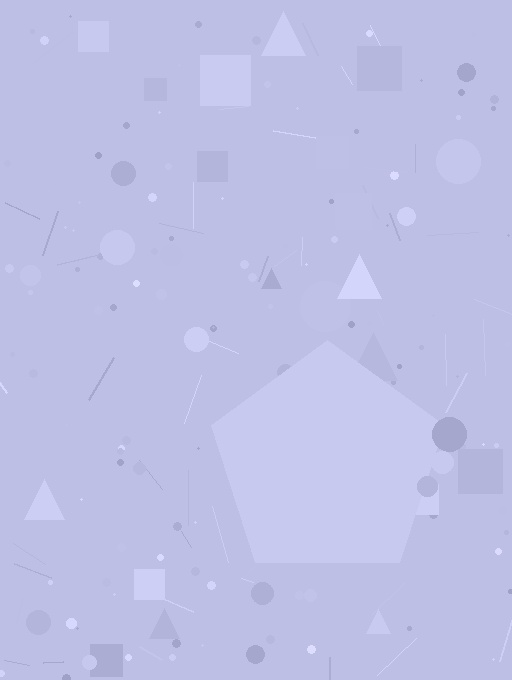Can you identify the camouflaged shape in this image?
The camouflaged shape is a pentagon.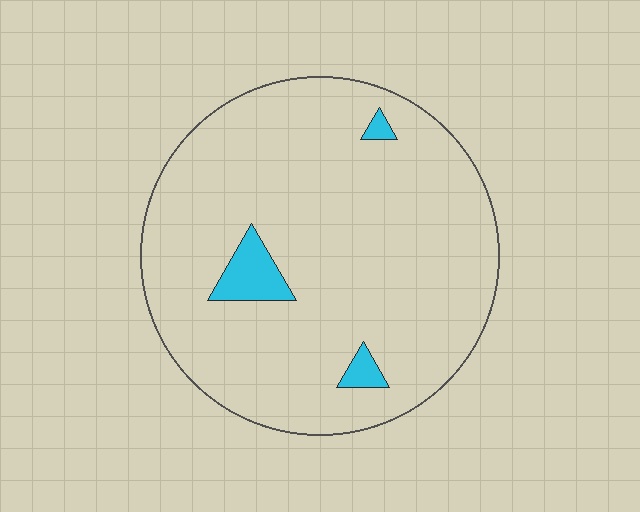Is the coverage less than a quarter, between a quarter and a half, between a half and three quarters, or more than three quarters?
Less than a quarter.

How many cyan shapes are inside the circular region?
3.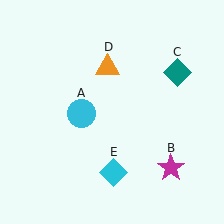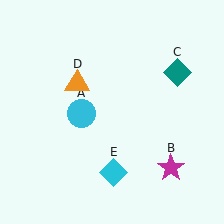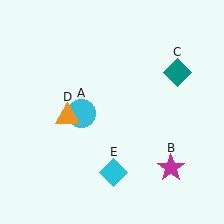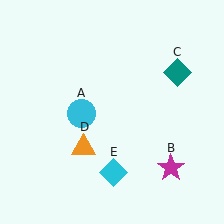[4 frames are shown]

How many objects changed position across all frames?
1 object changed position: orange triangle (object D).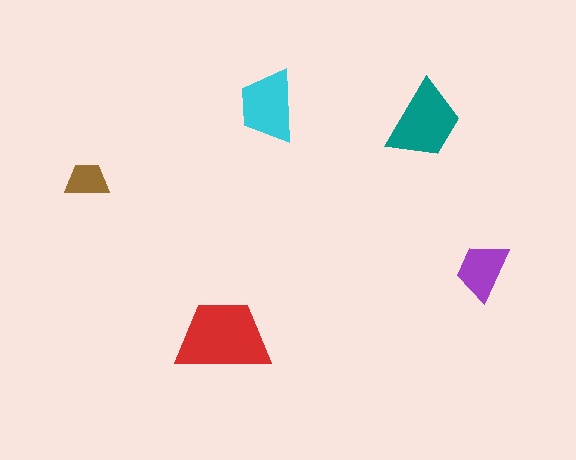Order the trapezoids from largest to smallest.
the red one, the teal one, the cyan one, the purple one, the brown one.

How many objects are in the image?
There are 5 objects in the image.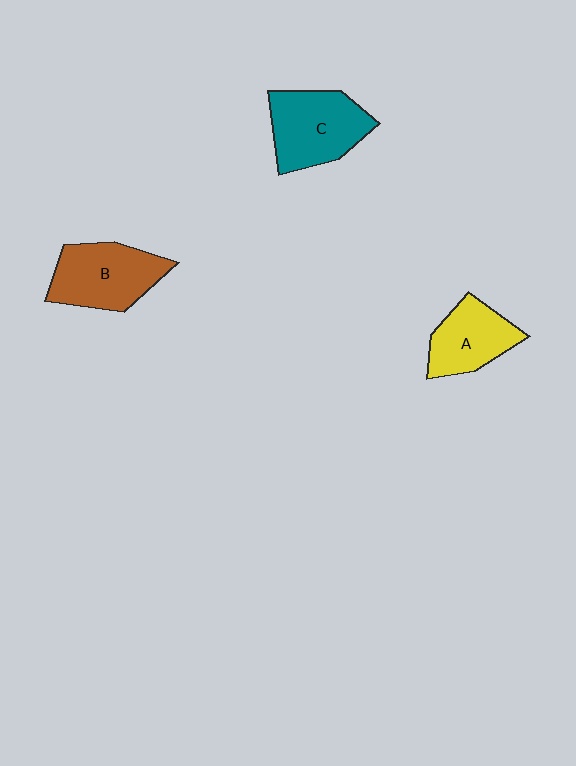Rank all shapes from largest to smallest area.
From largest to smallest: C (teal), B (brown), A (yellow).